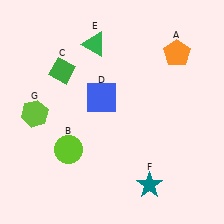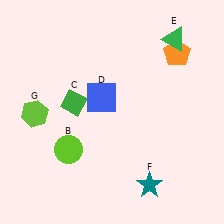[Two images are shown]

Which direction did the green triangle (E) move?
The green triangle (E) moved right.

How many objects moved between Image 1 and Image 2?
2 objects moved between the two images.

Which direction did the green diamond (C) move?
The green diamond (C) moved down.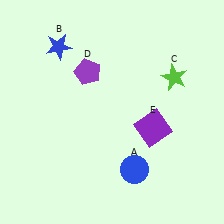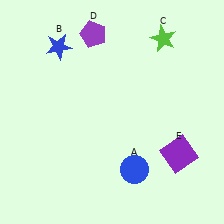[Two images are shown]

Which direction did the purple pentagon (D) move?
The purple pentagon (D) moved up.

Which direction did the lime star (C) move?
The lime star (C) moved up.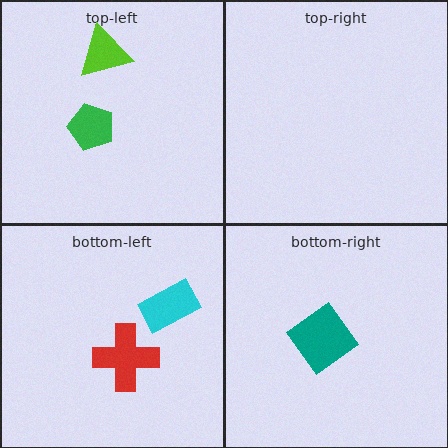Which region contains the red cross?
The bottom-left region.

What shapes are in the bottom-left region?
The cyan rectangle, the red cross.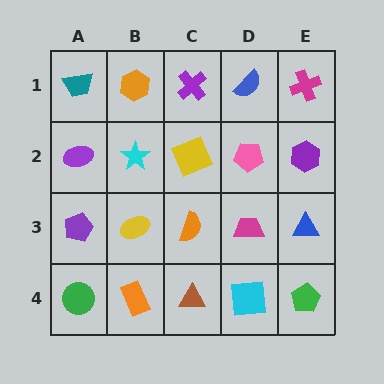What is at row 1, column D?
A blue semicircle.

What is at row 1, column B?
An orange hexagon.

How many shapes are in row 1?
5 shapes.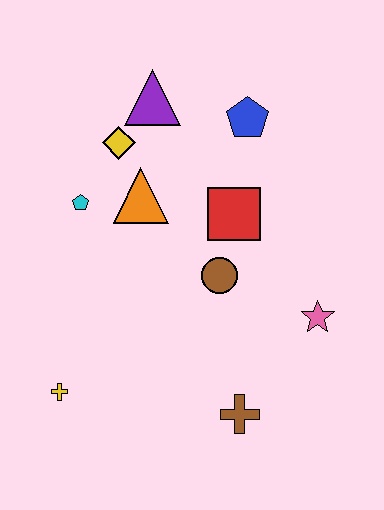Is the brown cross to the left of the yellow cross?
No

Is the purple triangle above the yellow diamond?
Yes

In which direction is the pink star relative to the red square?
The pink star is below the red square.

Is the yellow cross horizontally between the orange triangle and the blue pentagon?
No